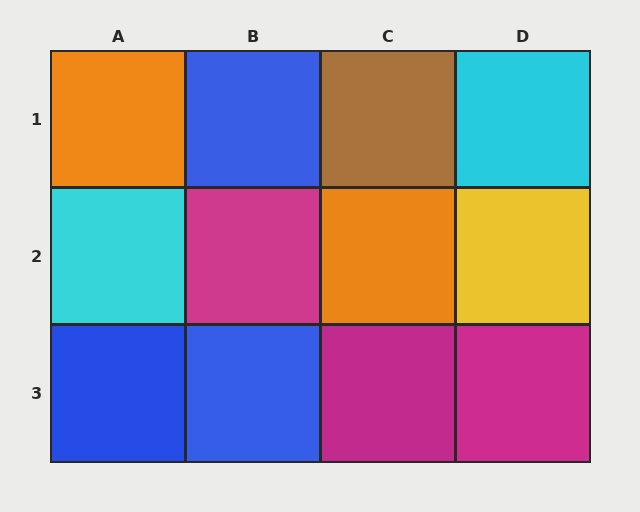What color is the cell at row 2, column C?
Orange.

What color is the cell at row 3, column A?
Blue.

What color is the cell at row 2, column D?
Yellow.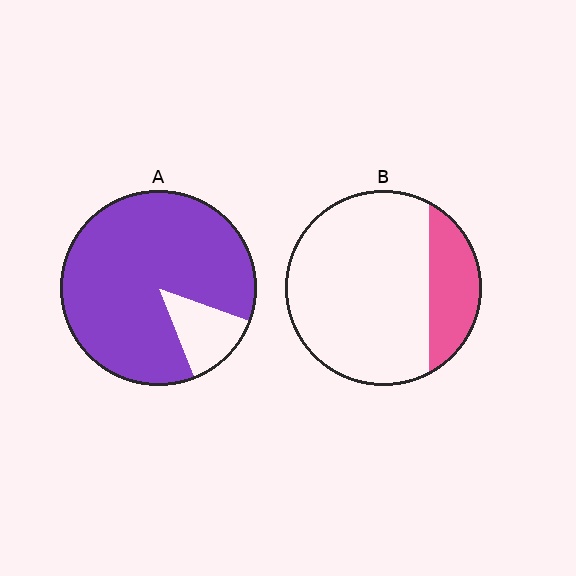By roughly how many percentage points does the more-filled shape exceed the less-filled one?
By roughly 65 percentage points (A over B).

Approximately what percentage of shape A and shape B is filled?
A is approximately 85% and B is approximately 20%.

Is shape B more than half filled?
No.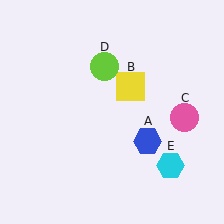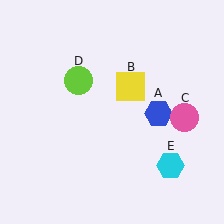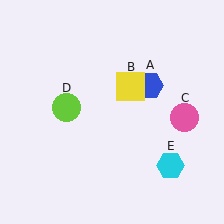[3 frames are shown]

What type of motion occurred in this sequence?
The blue hexagon (object A), lime circle (object D) rotated counterclockwise around the center of the scene.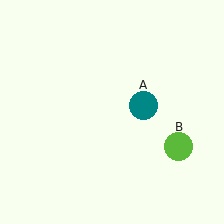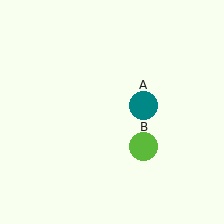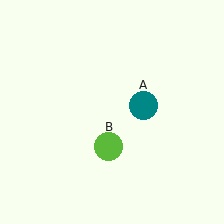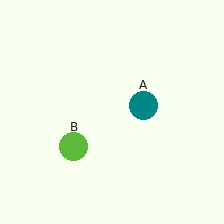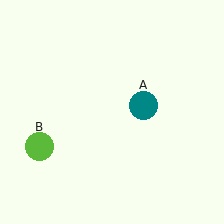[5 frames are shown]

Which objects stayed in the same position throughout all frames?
Teal circle (object A) remained stationary.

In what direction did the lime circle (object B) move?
The lime circle (object B) moved left.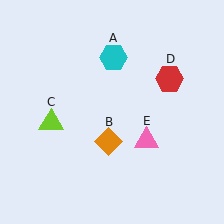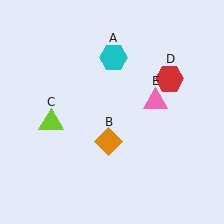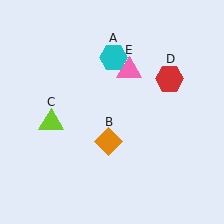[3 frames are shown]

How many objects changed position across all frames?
1 object changed position: pink triangle (object E).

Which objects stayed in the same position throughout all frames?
Cyan hexagon (object A) and orange diamond (object B) and lime triangle (object C) and red hexagon (object D) remained stationary.